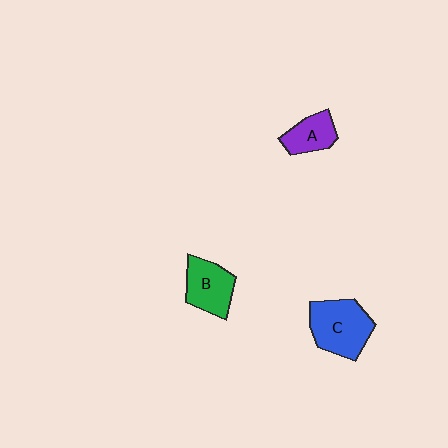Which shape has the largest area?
Shape C (blue).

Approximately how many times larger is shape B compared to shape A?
Approximately 1.3 times.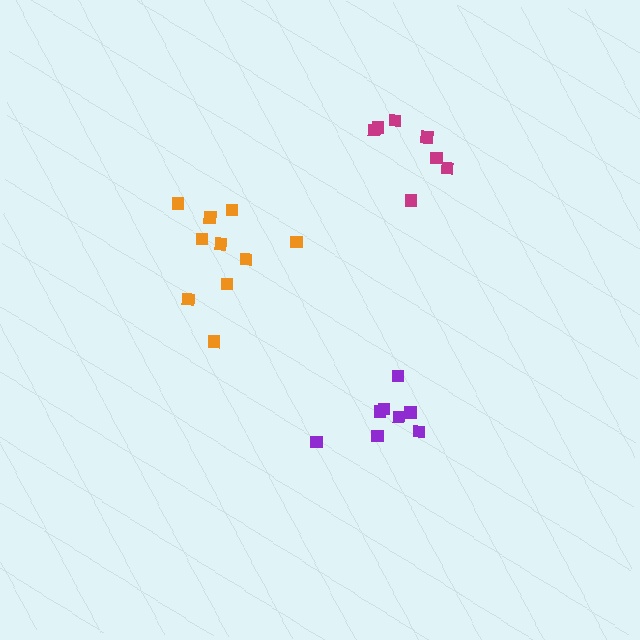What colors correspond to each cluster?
The clusters are colored: orange, magenta, purple.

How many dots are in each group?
Group 1: 10 dots, Group 2: 7 dots, Group 3: 8 dots (25 total).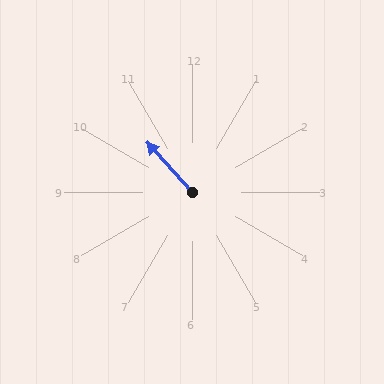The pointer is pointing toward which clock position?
Roughly 11 o'clock.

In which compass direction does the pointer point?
Northwest.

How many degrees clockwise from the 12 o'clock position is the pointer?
Approximately 318 degrees.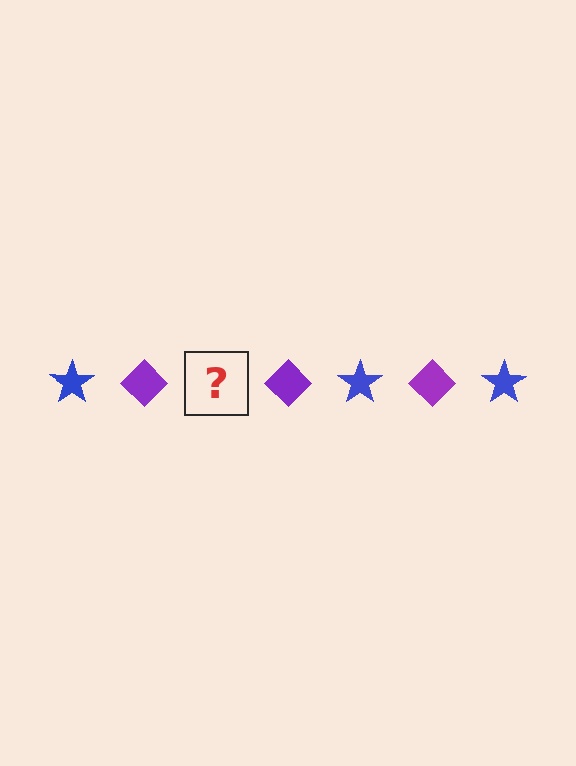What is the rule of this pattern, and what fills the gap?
The rule is that the pattern alternates between blue star and purple diamond. The gap should be filled with a blue star.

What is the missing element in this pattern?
The missing element is a blue star.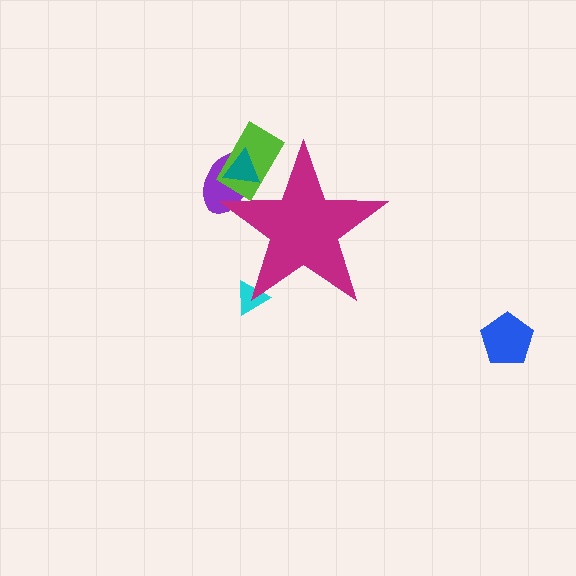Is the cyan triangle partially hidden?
Yes, the cyan triangle is partially hidden behind the magenta star.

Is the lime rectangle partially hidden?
Yes, the lime rectangle is partially hidden behind the magenta star.